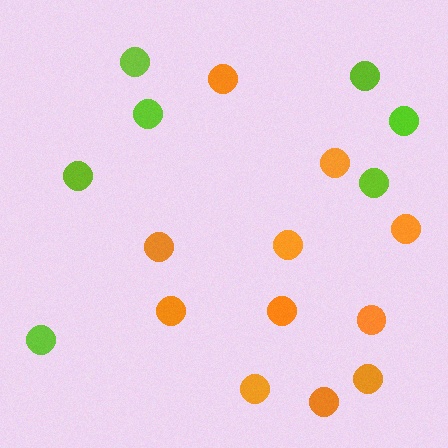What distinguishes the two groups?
There are 2 groups: one group of orange circles (11) and one group of lime circles (7).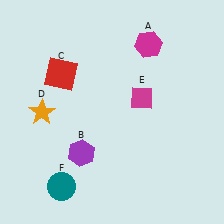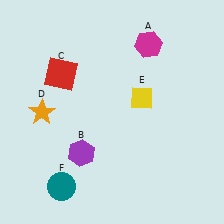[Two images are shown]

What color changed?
The diamond (E) changed from magenta in Image 1 to yellow in Image 2.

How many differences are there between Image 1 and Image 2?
There is 1 difference between the two images.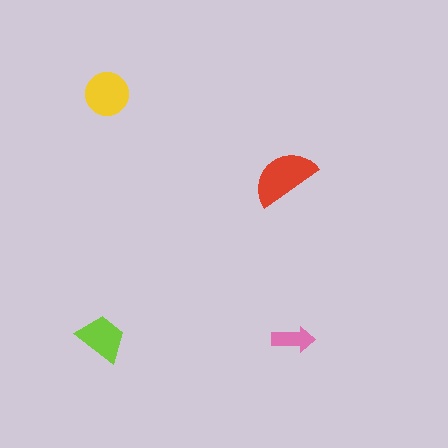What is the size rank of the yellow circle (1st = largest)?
2nd.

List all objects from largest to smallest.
The red semicircle, the yellow circle, the lime trapezoid, the pink arrow.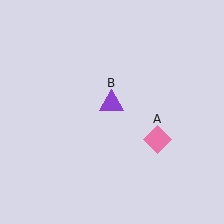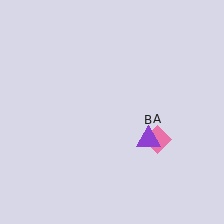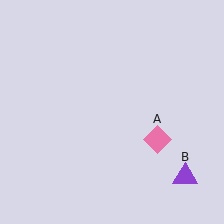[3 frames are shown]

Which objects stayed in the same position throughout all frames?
Pink diamond (object A) remained stationary.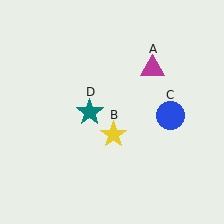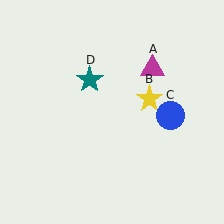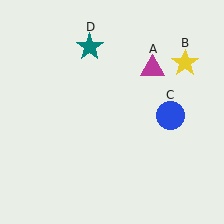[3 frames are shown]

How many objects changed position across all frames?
2 objects changed position: yellow star (object B), teal star (object D).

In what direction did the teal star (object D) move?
The teal star (object D) moved up.